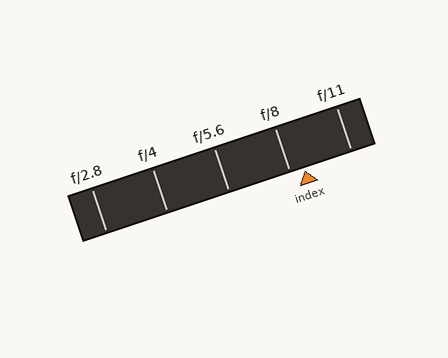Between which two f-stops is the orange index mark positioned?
The index mark is between f/8 and f/11.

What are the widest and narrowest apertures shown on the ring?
The widest aperture shown is f/2.8 and the narrowest is f/11.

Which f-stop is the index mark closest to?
The index mark is closest to f/8.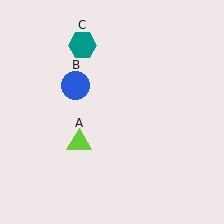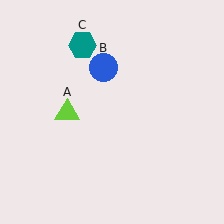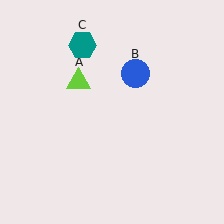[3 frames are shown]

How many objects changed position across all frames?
2 objects changed position: lime triangle (object A), blue circle (object B).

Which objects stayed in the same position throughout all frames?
Teal hexagon (object C) remained stationary.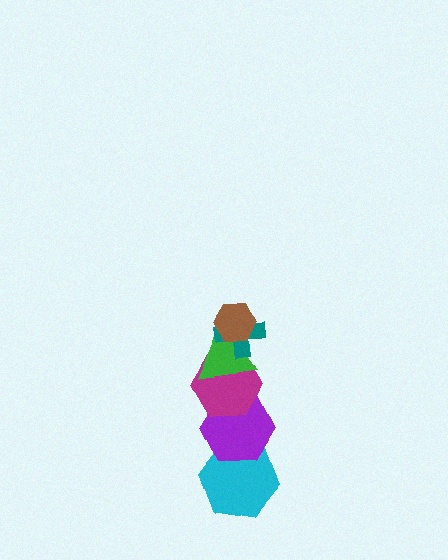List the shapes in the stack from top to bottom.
From top to bottom: the brown hexagon, the teal cross, the green triangle, the magenta hexagon, the purple hexagon, the cyan hexagon.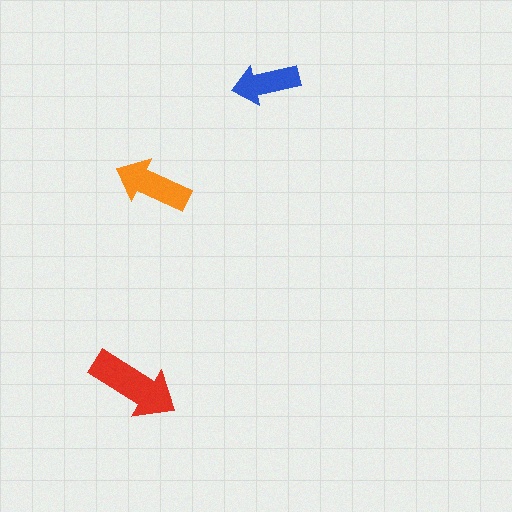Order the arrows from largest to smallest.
the red one, the orange one, the blue one.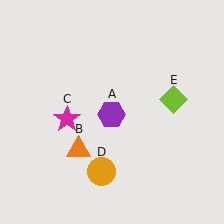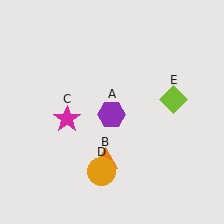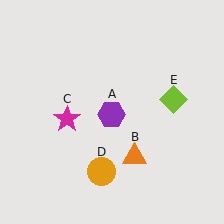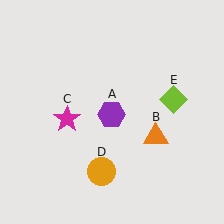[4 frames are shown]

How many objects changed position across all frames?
1 object changed position: orange triangle (object B).